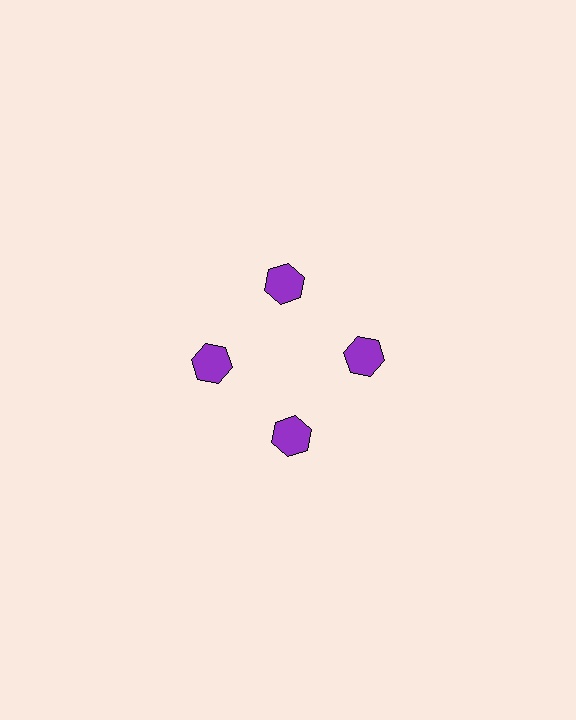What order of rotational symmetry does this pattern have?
This pattern has 4-fold rotational symmetry.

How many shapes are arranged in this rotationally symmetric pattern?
There are 4 shapes, arranged in 4 groups of 1.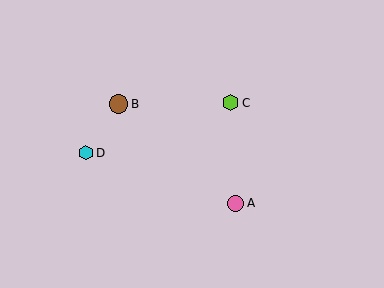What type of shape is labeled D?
Shape D is a cyan hexagon.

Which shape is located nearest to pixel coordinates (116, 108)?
The brown circle (labeled B) at (118, 104) is nearest to that location.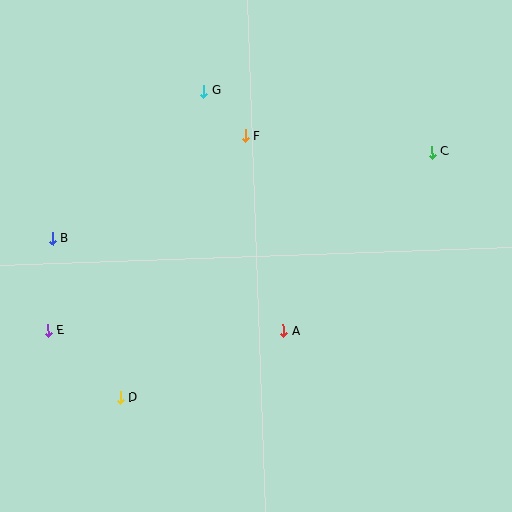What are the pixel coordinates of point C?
Point C is at (432, 152).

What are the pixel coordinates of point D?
Point D is at (120, 397).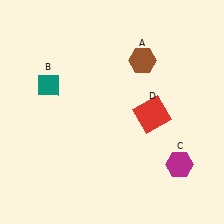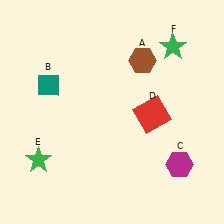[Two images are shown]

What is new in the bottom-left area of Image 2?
A green star (E) was added in the bottom-left area of Image 2.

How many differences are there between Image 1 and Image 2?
There are 2 differences between the two images.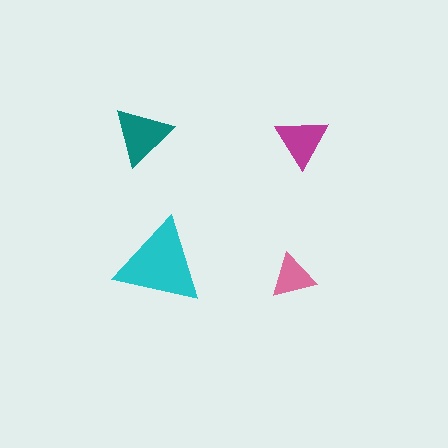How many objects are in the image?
There are 4 objects in the image.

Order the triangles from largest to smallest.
the cyan one, the teal one, the magenta one, the pink one.